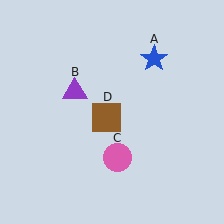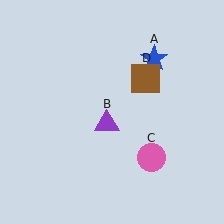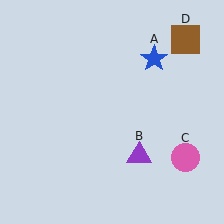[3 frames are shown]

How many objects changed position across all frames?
3 objects changed position: purple triangle (object B), pink circle (object C), brown square (object D).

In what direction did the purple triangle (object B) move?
The purple triangle (object B) moved down and to the right.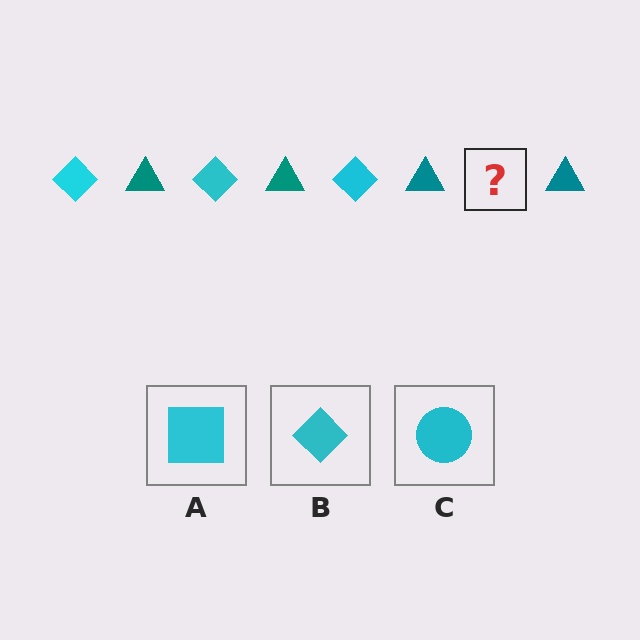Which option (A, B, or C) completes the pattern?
B.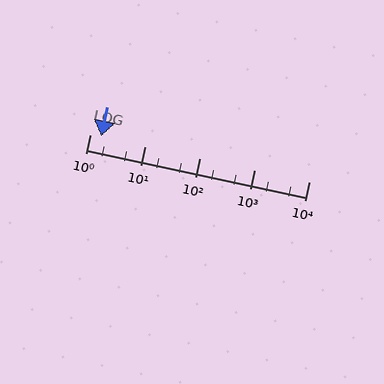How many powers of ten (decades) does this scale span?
The scale spans 4 decades, from 1 to 10000.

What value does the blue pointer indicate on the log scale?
The pointer indicates approximately 1.6.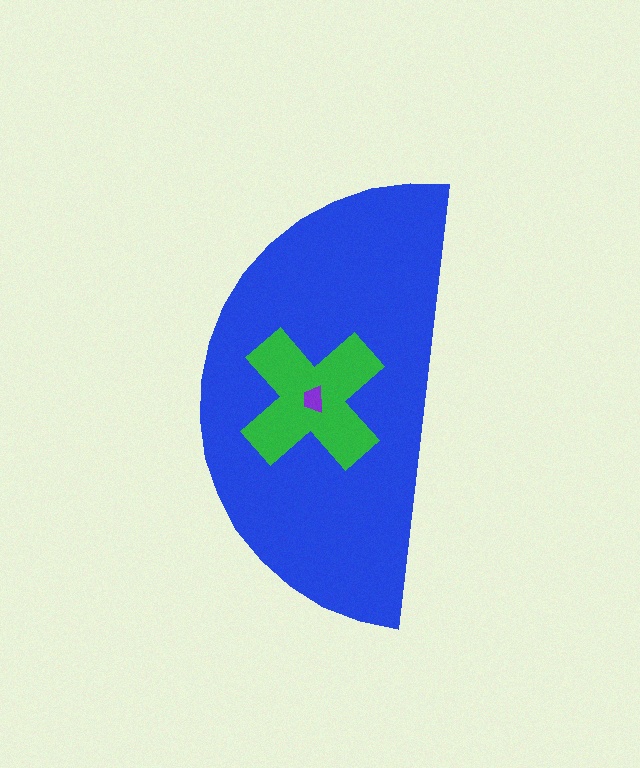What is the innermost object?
The purple trapezoid.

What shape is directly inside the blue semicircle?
The green cross.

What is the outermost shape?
The blue semicircle.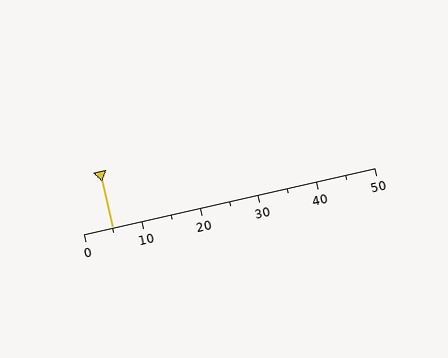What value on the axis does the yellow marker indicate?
The marker indicates approximately 5.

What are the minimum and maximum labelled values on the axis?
The axis runs from 0 to 50.